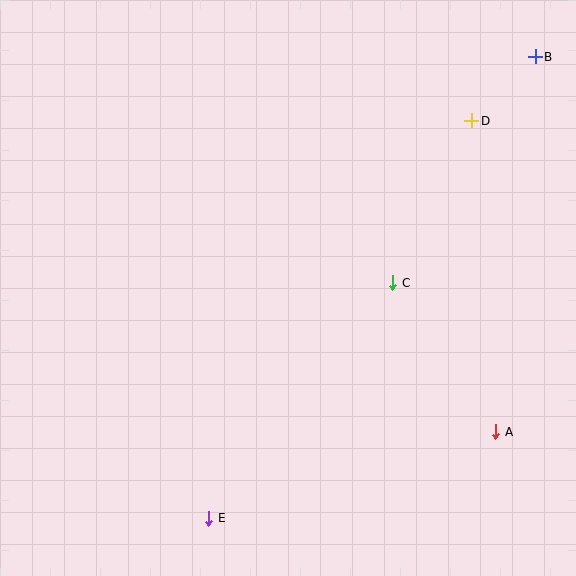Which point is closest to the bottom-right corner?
Point A is closest to the bottom-right corner.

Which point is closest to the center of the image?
Point C at (393, 283) is closest to the center.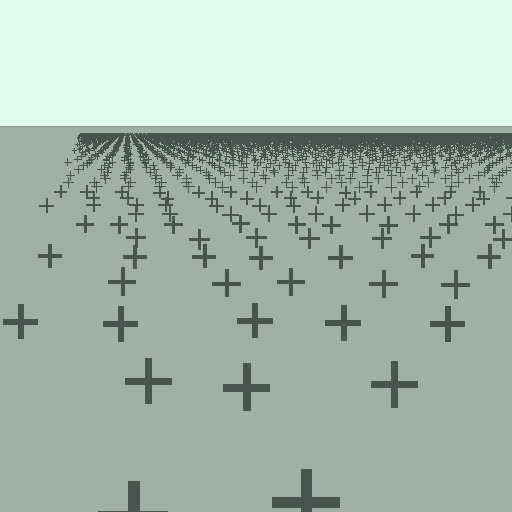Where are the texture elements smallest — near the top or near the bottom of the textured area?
Near the top.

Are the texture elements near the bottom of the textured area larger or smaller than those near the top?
Larger. Near the bottom, elements are closer to the viewer and appear at a bigger on-screen size.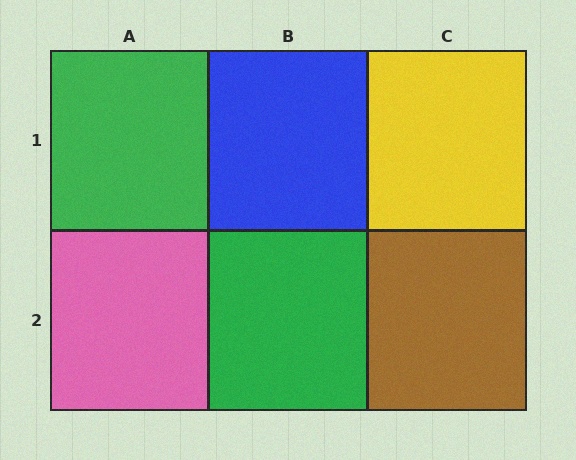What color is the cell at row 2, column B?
Green.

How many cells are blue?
1 cell is blue.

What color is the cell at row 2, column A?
Pink.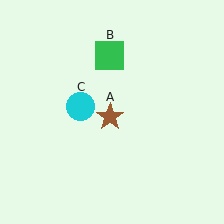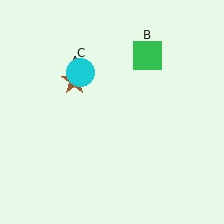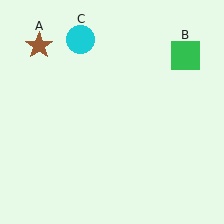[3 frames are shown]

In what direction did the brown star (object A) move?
The brown star (object A) moved up and to the left.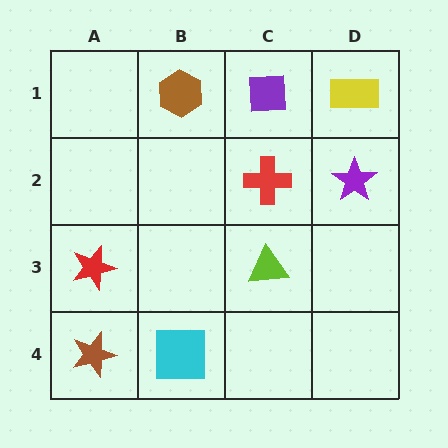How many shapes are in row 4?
2 shapes.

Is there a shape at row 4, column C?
No, that cell is empty.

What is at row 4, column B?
A cyan square.